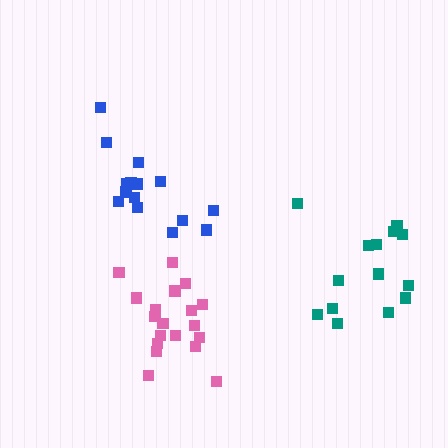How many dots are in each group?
Group 1: 14 dots, Group 2: 16 dots, Group 3: 19 dots (49 total).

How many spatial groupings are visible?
There are 3 spatial groupings.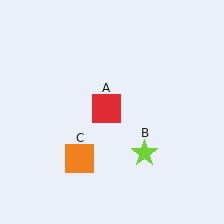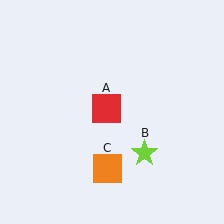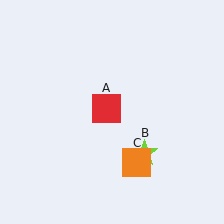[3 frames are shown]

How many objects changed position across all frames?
1 object changed position: orange square (object C).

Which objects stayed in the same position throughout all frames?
Red square (object A) and lime star (object B) remained stationary.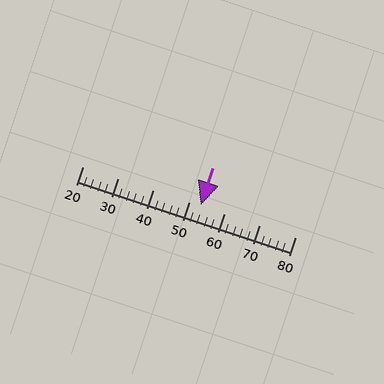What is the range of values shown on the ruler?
The ruler shows values from 20 to 80.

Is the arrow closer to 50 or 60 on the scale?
The arrow is closer to 50.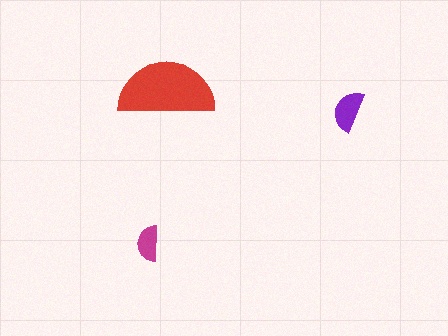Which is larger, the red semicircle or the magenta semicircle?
The red one.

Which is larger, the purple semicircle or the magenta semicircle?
The purple one.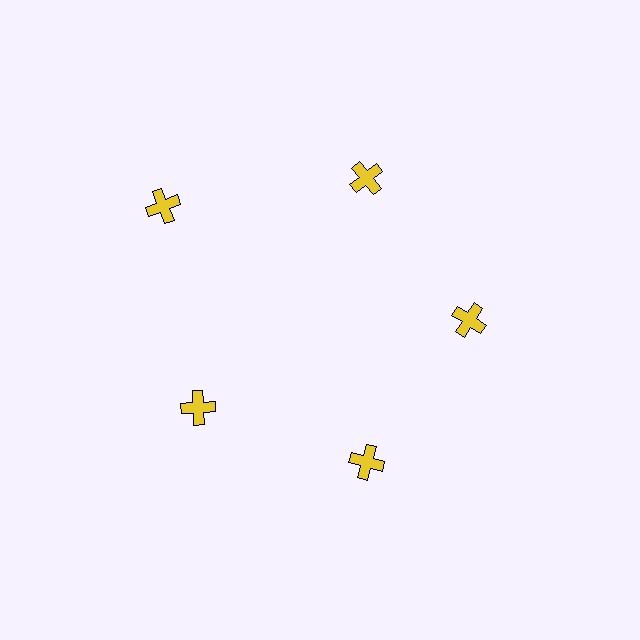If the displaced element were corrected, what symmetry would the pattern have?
It would have 5-fold rotational symmetry — the pattern would map onto itself every 72 degrees.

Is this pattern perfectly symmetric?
No. The 5 yellow crosses are arranged in a ring, but one element near the 10 o'clock position is pushed outward from the center, breaking the 5-fold rotational symmetry.